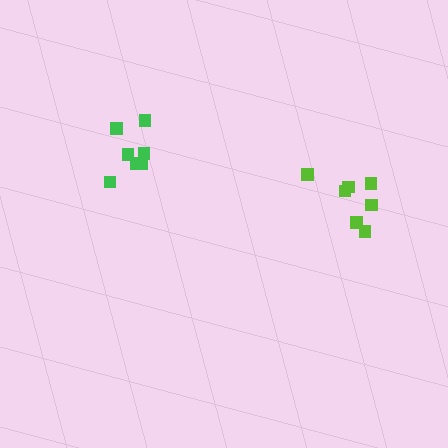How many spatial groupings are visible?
There are 2 spatial groupings.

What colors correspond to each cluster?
The clusters are colored: lime, green.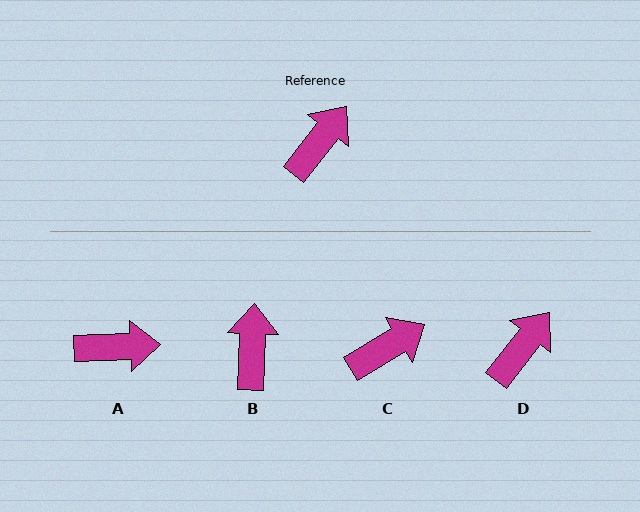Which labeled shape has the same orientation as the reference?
D.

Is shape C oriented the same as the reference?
No, it is off by about 21 degrees.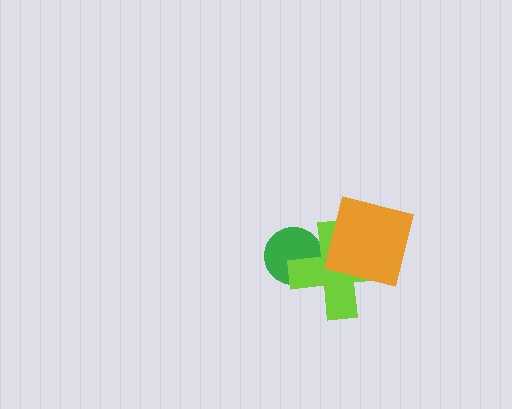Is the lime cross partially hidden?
Yes, it is partially covered by another shape.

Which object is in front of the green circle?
The lime cross is in front of the green circle.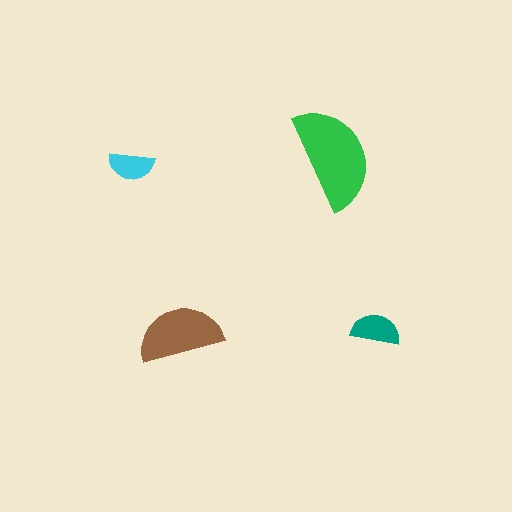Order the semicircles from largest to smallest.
the green one, the brown one, the teal one, the cyan one.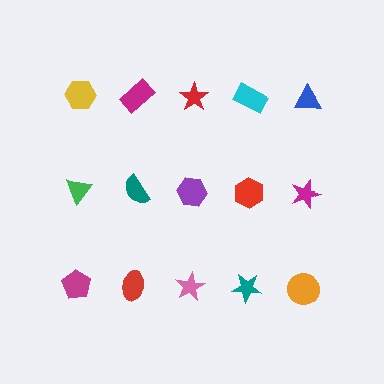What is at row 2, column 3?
A purple hexagon.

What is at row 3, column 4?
A teal star.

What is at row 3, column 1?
A magenta pentagon.